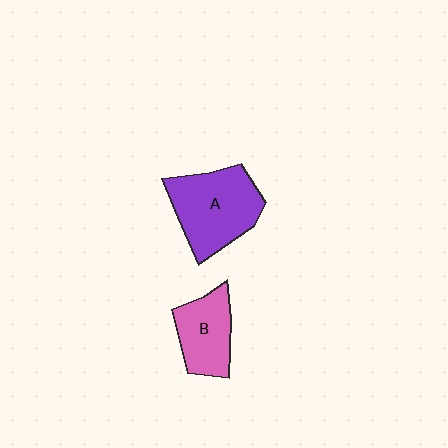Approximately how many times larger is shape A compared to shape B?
Approximately 1.5 times.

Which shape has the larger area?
Shape A (purple).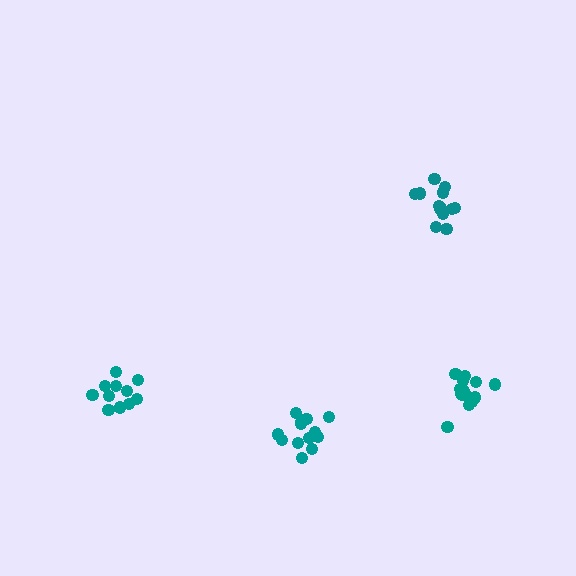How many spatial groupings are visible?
There are 4 spatial groupings.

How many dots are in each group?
Group 1: 13 dots, Group 2: 15 dots, Group 3: 13 dots, Group 4: 12 dots (53 total).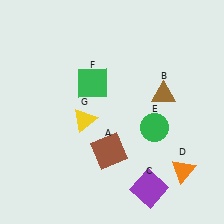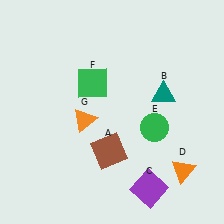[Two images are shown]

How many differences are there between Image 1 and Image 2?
There are 2 differences between the two images.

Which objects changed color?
B changed from brown to teal. G changed from yellow to orange.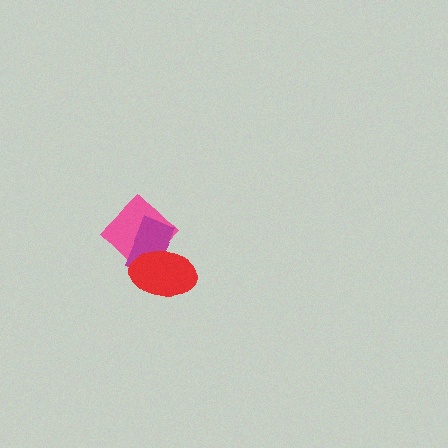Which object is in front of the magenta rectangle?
The red ellipse is in front of the magenta rectangle.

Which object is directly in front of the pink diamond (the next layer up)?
The magenta rectangle is directly in front of the pink diamond.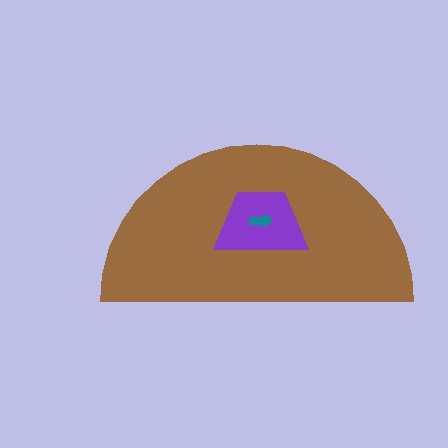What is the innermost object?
The teal arrow.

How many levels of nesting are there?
3.